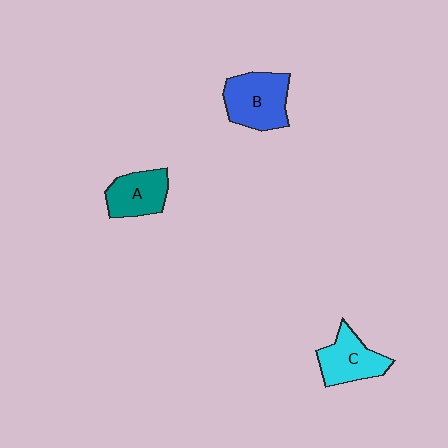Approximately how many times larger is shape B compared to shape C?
Approximately 1.2 times.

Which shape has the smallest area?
Shape A (teal).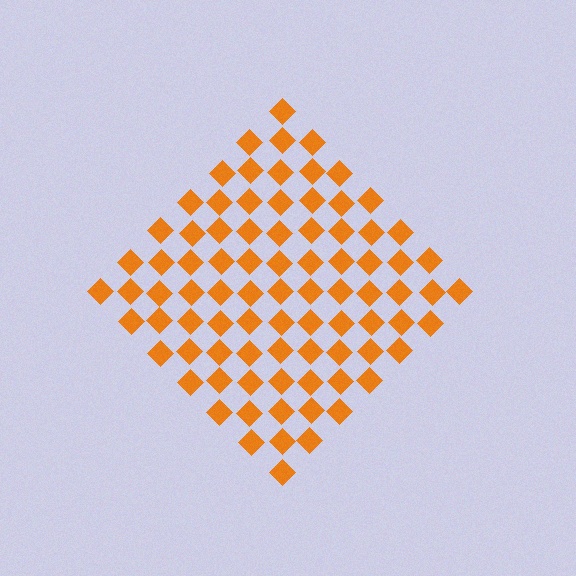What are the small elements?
The small elements are diamonds.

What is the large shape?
The large shape is a diamond.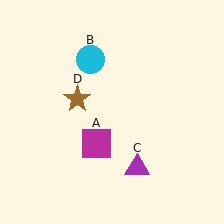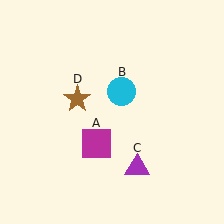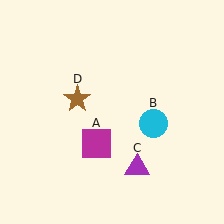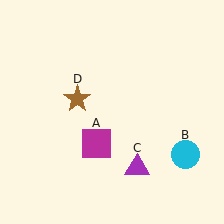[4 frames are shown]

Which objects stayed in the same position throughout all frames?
Magenta square (object A) and purple triangle (object C) and brown star (object D) remained stationary.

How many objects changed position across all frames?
1 object changed position: cyan circle (object B).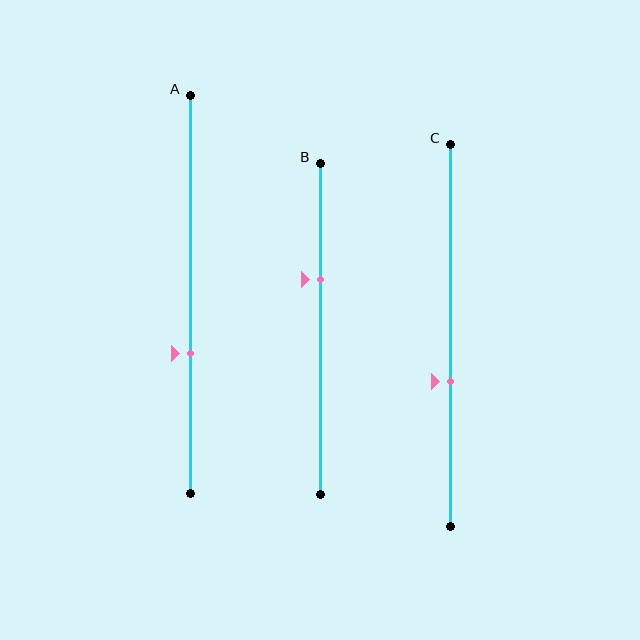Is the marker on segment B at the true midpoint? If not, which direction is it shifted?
No, the marker on segment B is shifted upward by about 15% of the segment length.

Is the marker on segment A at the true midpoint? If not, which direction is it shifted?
No, the marker on segment A is shifted downward by about 15% of the segment length.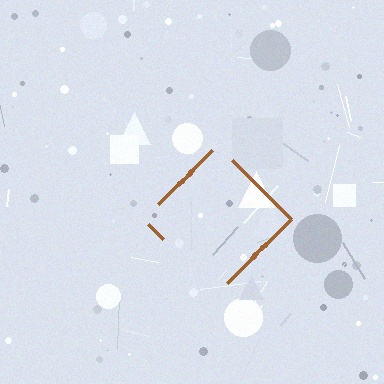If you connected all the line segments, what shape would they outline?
They would outline a diamond.